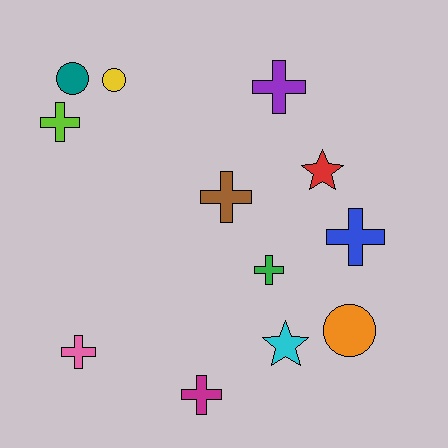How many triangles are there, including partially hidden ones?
There are no triangles.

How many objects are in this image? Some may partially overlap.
There are 12 objects.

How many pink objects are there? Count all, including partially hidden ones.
There is 1 pink object.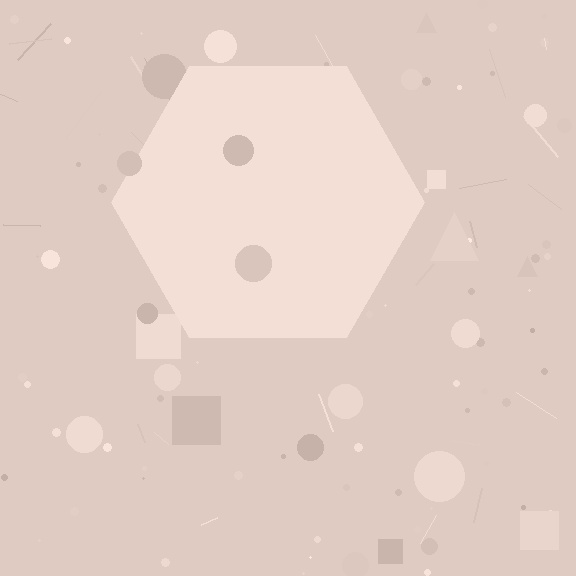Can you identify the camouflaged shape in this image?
The camouflaged shape is a hexagon.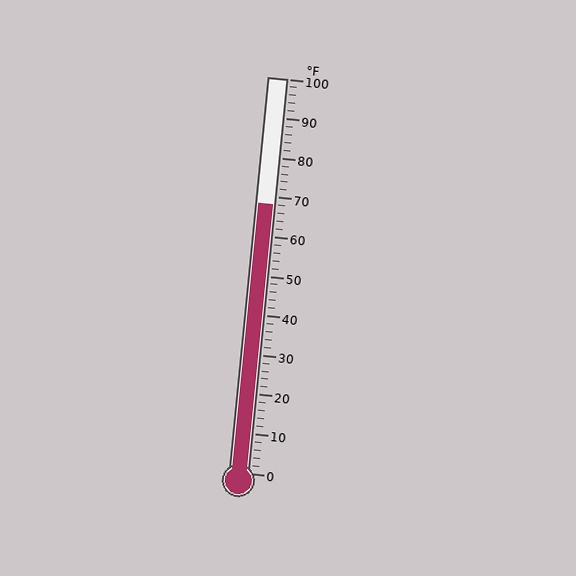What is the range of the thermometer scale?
The thermometer scale ranges from 0°F to 100°F.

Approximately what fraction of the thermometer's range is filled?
The thermometer is filled to approximately 70% of its range.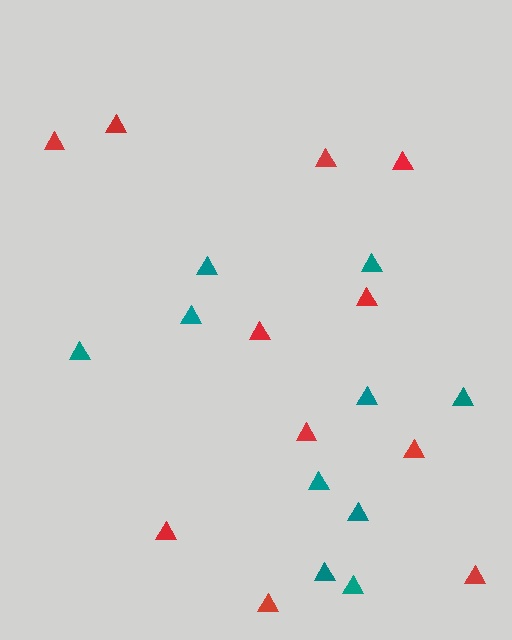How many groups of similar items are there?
There are 2 groups: one group of red triangles (11) and one group of teal triangles (10).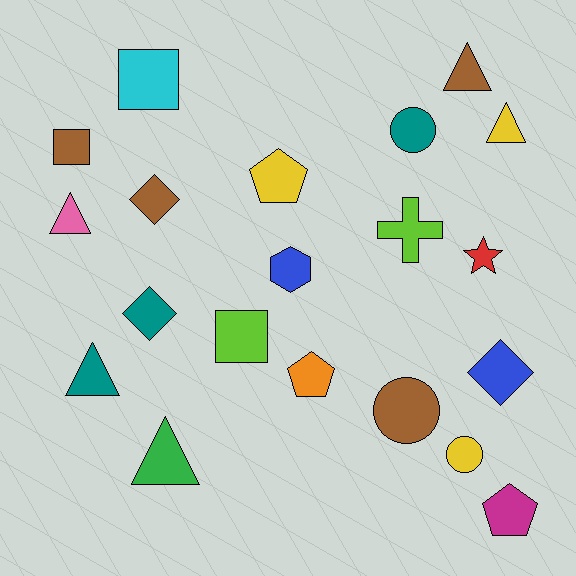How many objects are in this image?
There are 20 objects.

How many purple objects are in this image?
There are no purple objects.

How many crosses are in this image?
There is 1 cross.